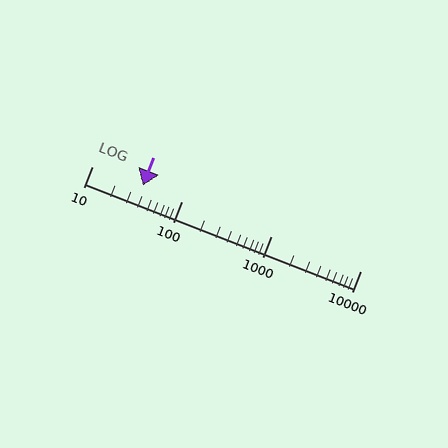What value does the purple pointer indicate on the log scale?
The pointer indicates approximately 37.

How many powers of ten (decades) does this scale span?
The scale spans 3 decades, from 10 to 10000.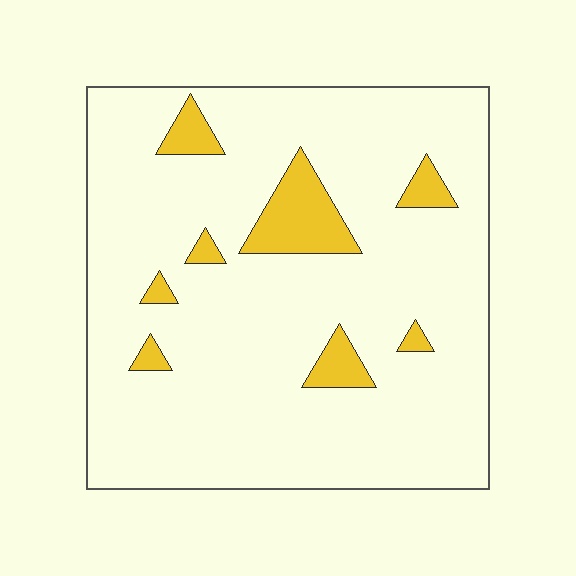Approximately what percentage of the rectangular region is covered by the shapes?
Approximately 10%.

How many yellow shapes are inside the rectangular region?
8.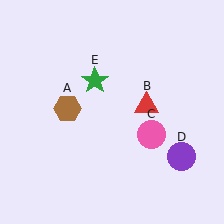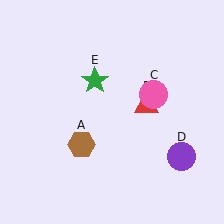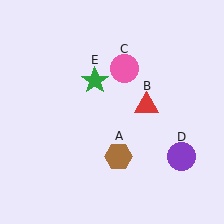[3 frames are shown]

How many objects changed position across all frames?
2 objects changed position: brown hexagon (object A), pink circle (object C).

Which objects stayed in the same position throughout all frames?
Red triangle (object B) and purple circle (object D) and green star (object E) remained stationary.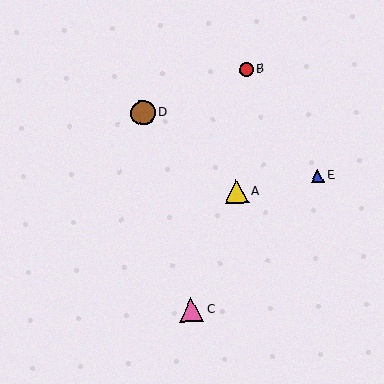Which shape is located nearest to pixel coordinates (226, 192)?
The yellow triangle (labeled A) at (236, 191) is nearest to that location.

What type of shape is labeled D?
Shape D is a brown circle.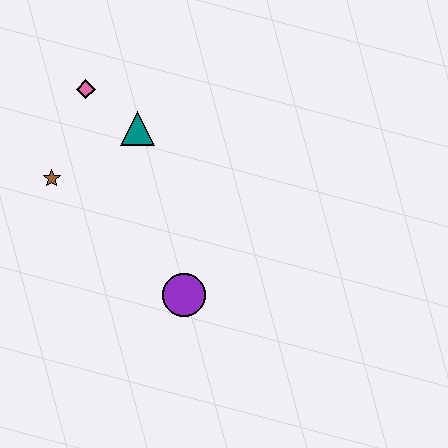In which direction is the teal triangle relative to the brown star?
The teal triangle is to the right of the brown star.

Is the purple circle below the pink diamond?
Yes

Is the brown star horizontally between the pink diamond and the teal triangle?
No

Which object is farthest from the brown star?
The purple circle is farthest from the brown star.